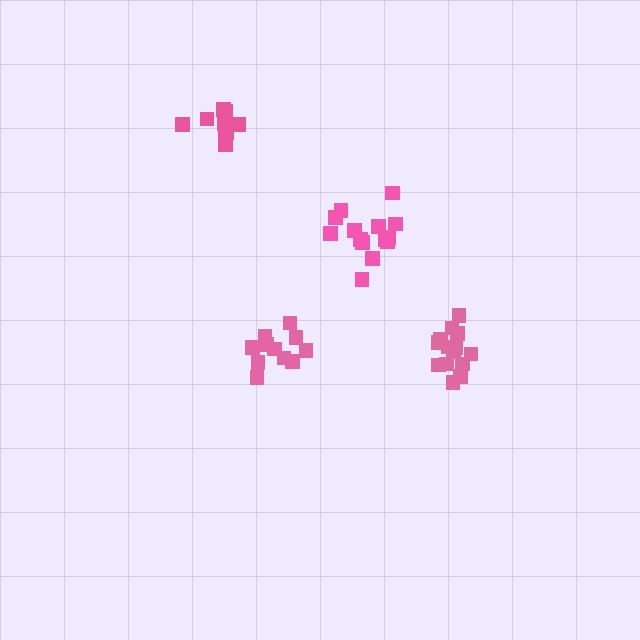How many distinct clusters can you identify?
There are 4 distinct clusters.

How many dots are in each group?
Group 1: 11 dots, Group 2: 11 dots, Group 3: 14 dots, Group 4: 14 dots (50 total).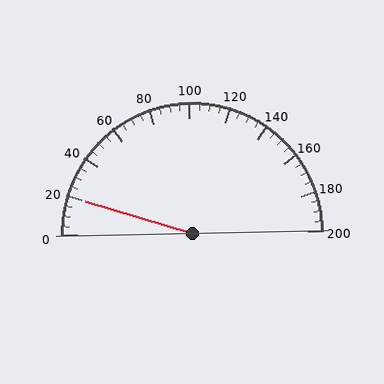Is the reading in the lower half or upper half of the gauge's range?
The reading is in the lower half of the range (0 to 200).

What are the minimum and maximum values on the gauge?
The gauge ranges from 0 to 200.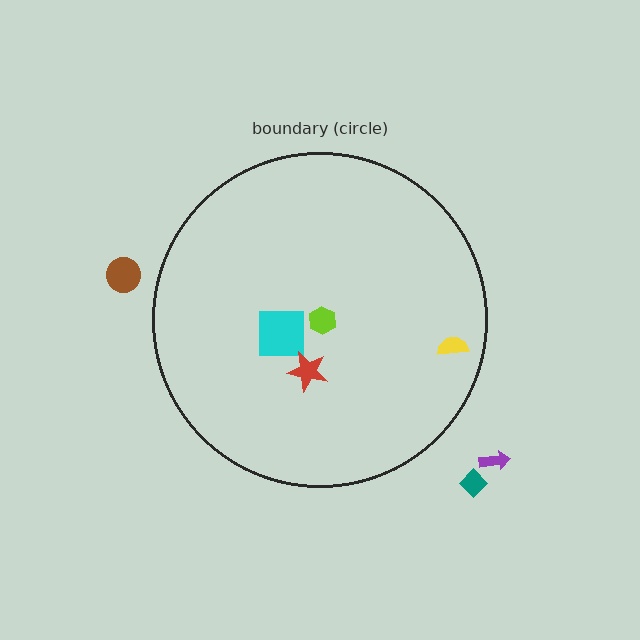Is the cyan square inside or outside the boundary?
Inside.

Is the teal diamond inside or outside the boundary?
Outside.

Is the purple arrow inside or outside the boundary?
Outside.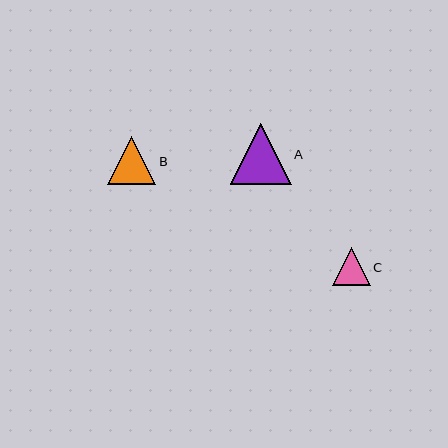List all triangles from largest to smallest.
From largest to smallest: A, B, C.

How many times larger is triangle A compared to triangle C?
Triangle A is approximately 1.6 times the size of triangle C.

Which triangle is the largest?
Triangle A is the largest with a size of approximately 61 pixels.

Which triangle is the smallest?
Triangle C is the smallest with a size of approximately 38 pixels.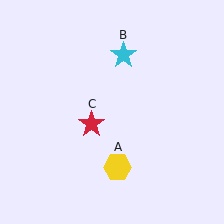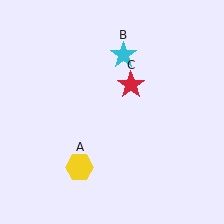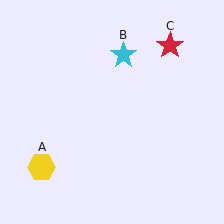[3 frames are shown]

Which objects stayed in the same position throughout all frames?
Cyan star (object B) remained stationary.